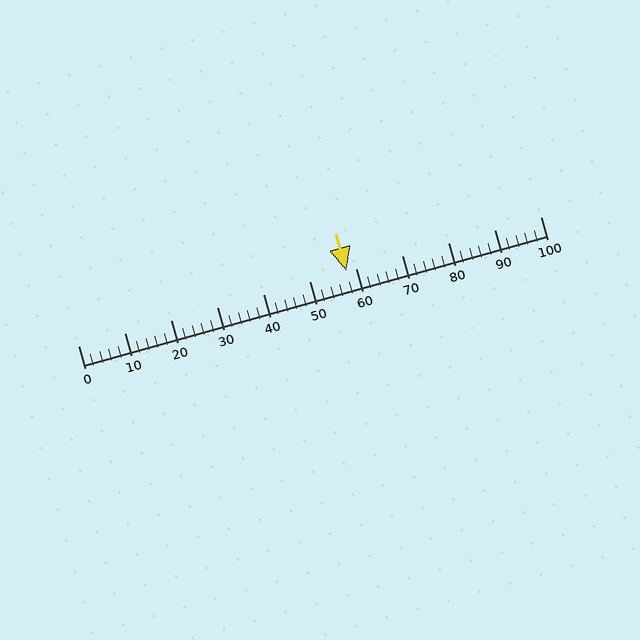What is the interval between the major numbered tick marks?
The major tick marks are spaced 10 units apart.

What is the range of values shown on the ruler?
The ruler shows values from 0 to 100.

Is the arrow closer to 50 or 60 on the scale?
The arrow is closer to 60.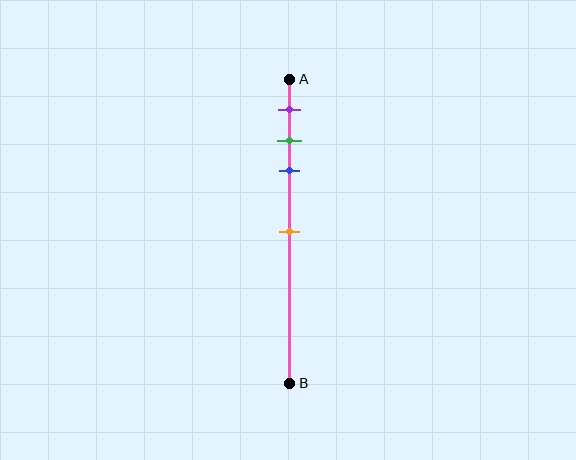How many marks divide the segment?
There are 4 marks dividing the segment.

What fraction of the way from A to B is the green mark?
The green mark is approximately 20% (0.2) of the way from A to B.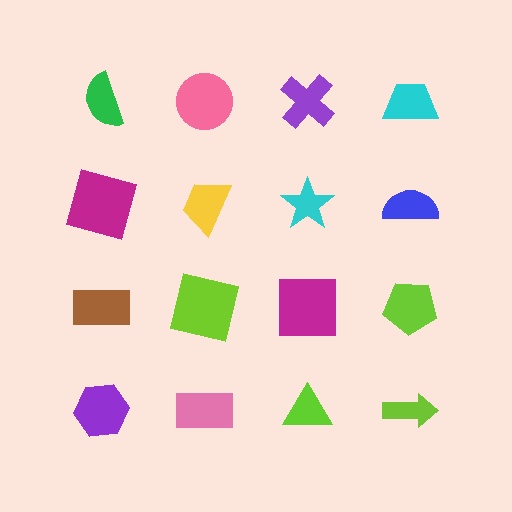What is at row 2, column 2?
A yellow trapezoid.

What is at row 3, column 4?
A lime pentagon.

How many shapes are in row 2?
4 shapes.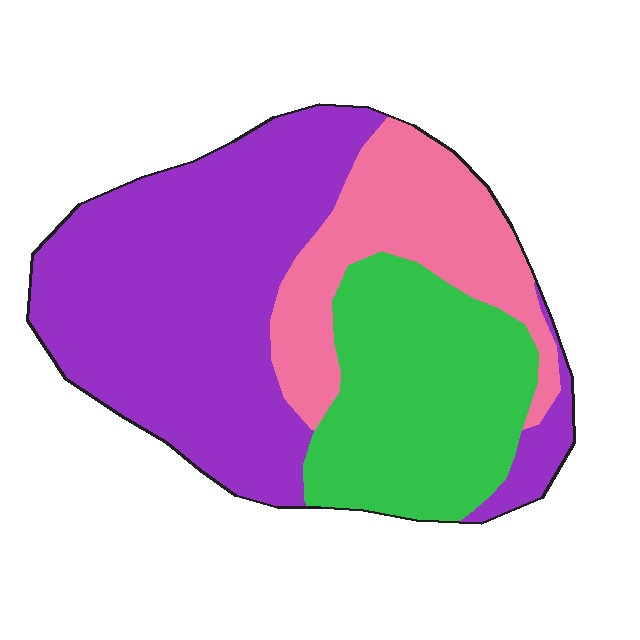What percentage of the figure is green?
Green takes up about one quarter (1/4) of the figure.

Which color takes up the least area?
Pink, at roughly 20%.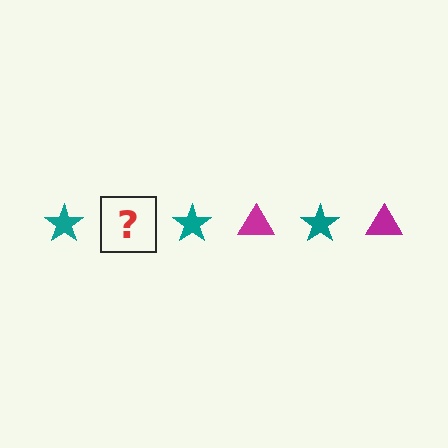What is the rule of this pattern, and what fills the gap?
The rule is that the pattern alternates between teal star and magenta triangle. The gap should be filled with a magenta triangle.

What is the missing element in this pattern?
The missing element is a magenta triangle.